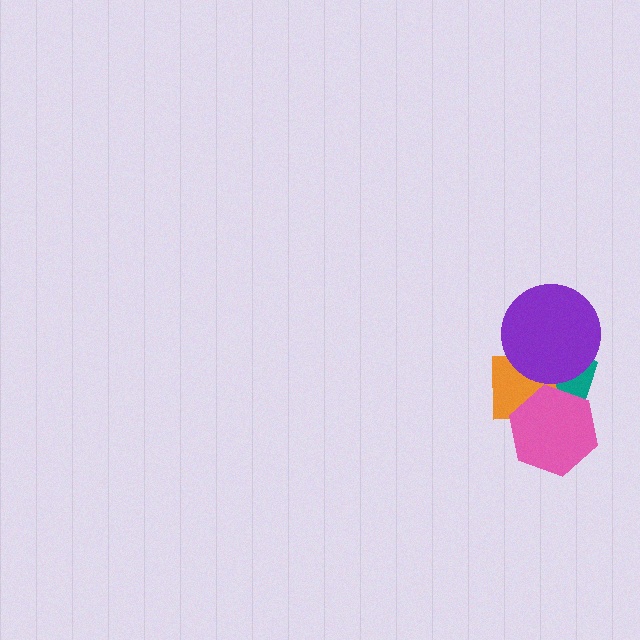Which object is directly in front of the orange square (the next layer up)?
The purple circle is directly in front of the orange square.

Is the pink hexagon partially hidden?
No, no other shape covers it.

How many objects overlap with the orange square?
3 objects overlap with the orange square.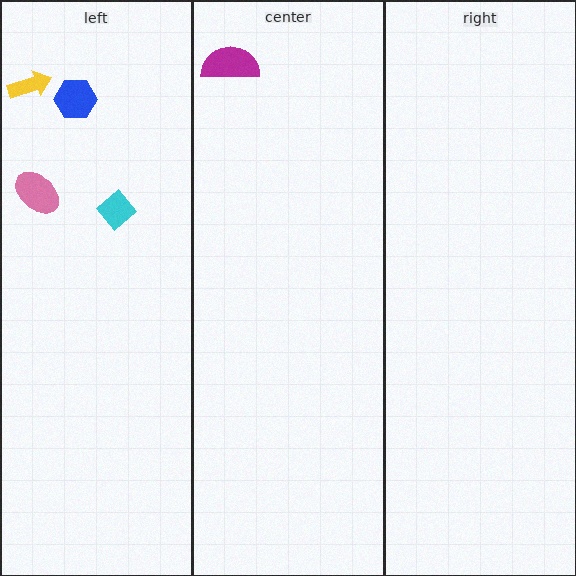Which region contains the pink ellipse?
The left region.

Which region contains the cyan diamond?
The left region.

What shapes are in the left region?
The blue hexagon, the pink ellipse, the cyan diamond, the yellow arrow.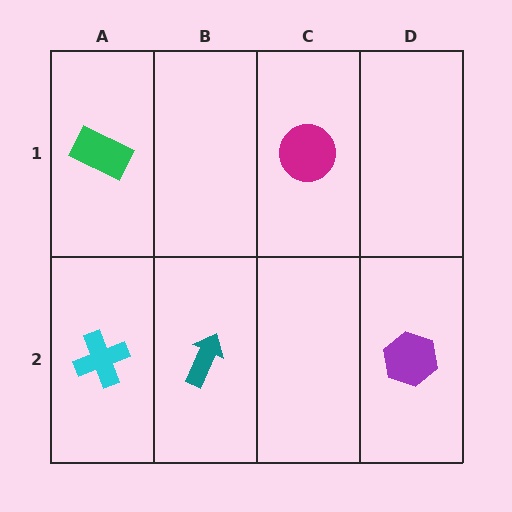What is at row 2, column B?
A teal arrow.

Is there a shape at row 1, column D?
No, that cell is empty.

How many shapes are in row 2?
3 shapes.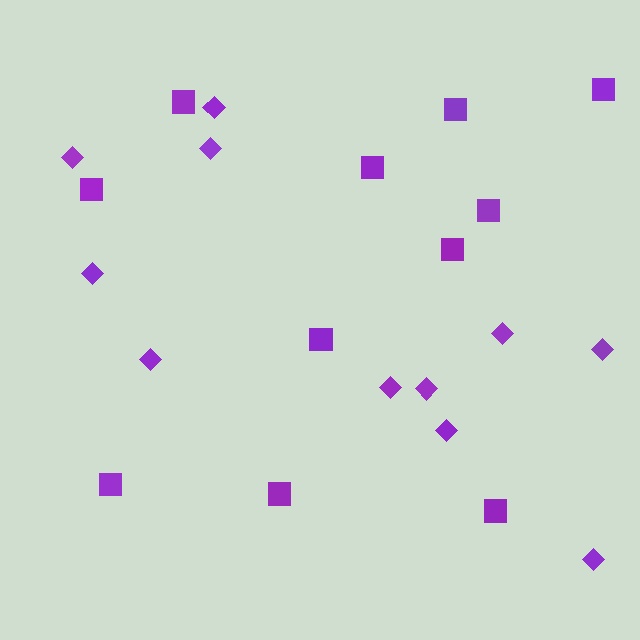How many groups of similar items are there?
There are 2 groups: one group of diamonds (11) and one group of squares (11).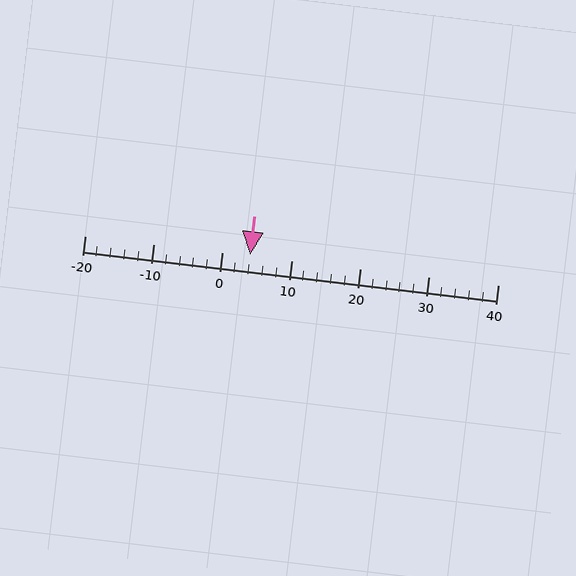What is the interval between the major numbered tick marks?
The major tick marks are spaced 10 units apart.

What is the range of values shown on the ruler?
The ruler shows values from -20 to 40.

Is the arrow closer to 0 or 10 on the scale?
The arrow is closer to 0.